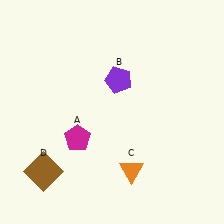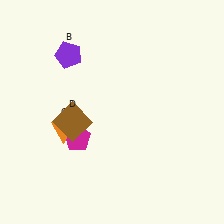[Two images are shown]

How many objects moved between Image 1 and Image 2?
3 objects moved between the two images.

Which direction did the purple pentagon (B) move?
The purple pentagon (B) moved left.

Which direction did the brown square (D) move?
The brown square (D) moved up.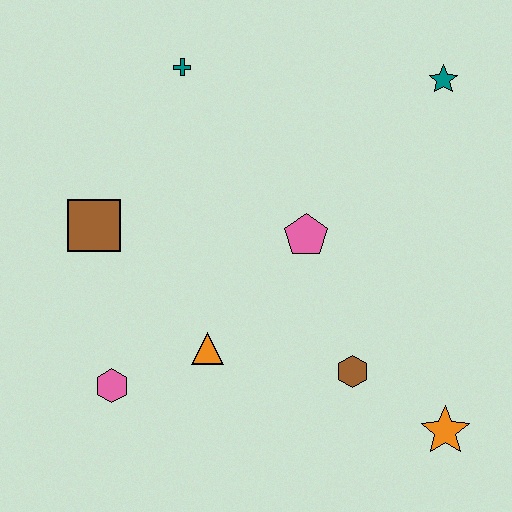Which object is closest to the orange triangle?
The pink hexagon is closest to the orange triangle.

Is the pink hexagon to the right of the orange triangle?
No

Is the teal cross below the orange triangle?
No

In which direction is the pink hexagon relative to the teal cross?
The pink hexagon is below the teal cross.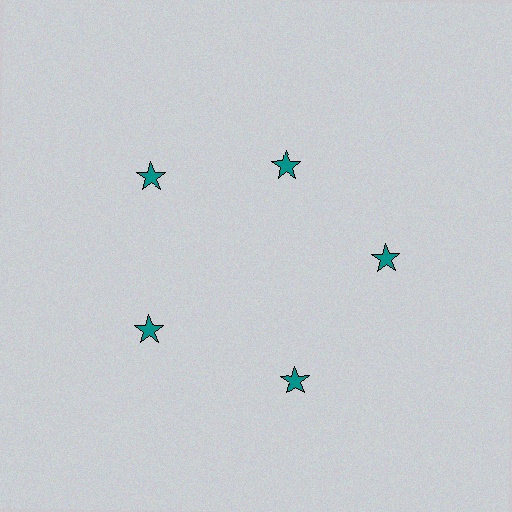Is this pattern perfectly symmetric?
No. The 5 teal stars are arranged in a ring, but one element near the 1 o'clock position is pulled inward toward the center, breaking the 5-fold rotational symmetry.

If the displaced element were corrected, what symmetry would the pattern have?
It would have 5-fold rotational symmetry — the pattern would map onto itself every 72 degrees.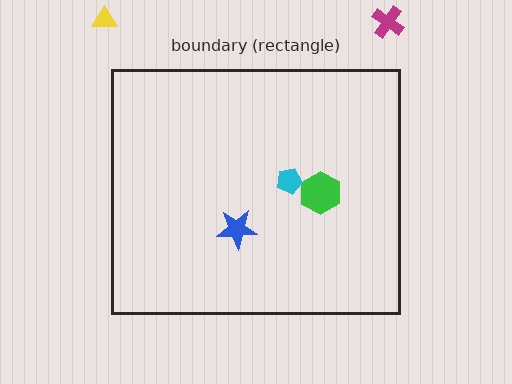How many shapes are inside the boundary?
3 inside, 2 outside.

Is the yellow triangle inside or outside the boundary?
Outside.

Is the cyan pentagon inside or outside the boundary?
Inside.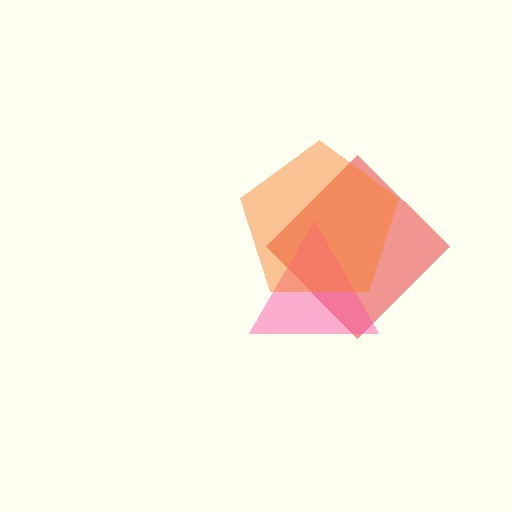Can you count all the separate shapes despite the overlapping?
Yes, there are 3 separate shapes.